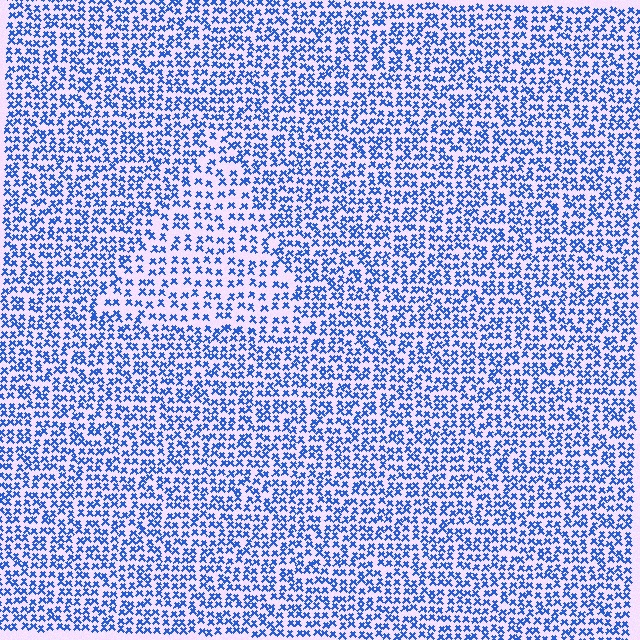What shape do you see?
I see a triangle.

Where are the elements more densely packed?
The elements are more densely packed outside the triangle boundary.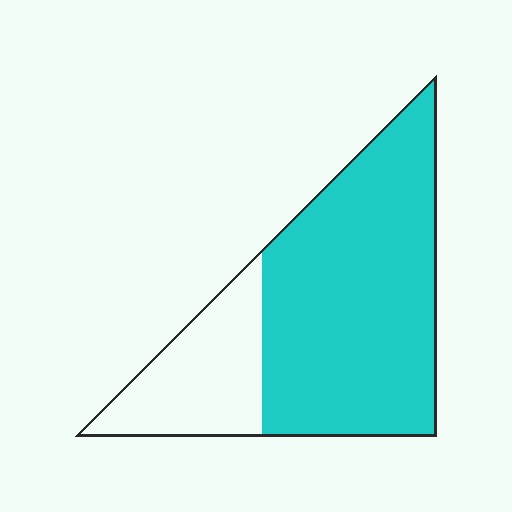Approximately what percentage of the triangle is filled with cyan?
Approximately 75%.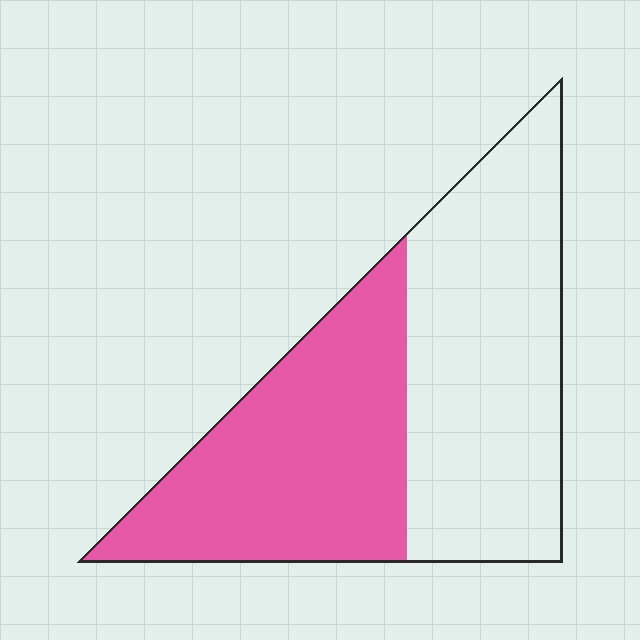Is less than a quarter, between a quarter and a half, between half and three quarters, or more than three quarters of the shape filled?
Between a quarter and a half.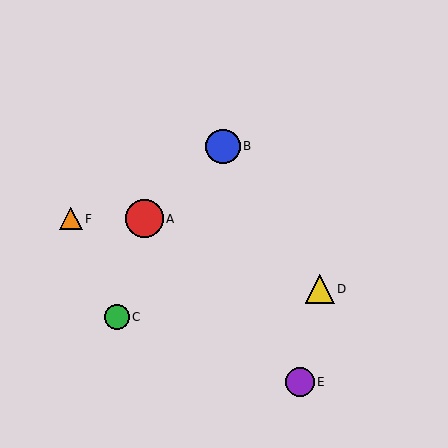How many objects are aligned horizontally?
2 objects (A, F) are aligned horizontally.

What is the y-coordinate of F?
Object F is at y≈219.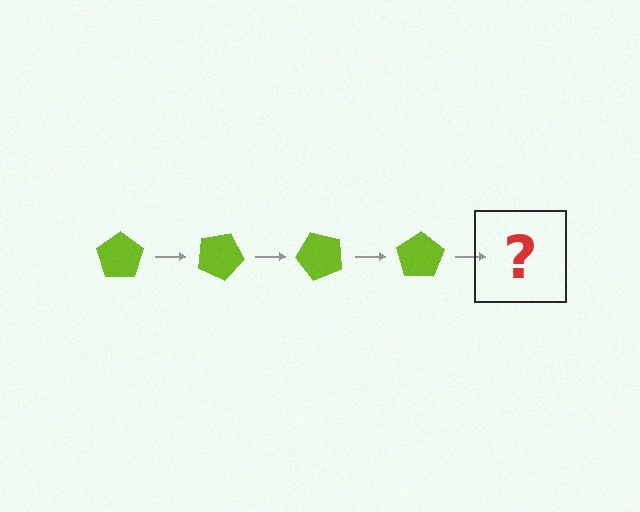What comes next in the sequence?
The next element should be a lime pentagon rotated 100 degrees.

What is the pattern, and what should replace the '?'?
The pattern is that the pentagon rotates 25 degrees each step. The '?' should be a lime pentagon rotated 100 degrees.